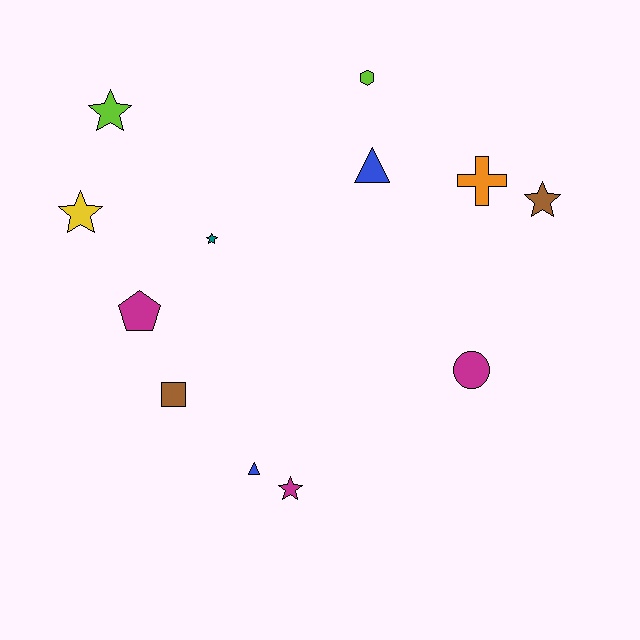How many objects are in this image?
There are 12 objects.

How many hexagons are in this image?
There is 1 hexagon.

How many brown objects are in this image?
There are 2 brown objects.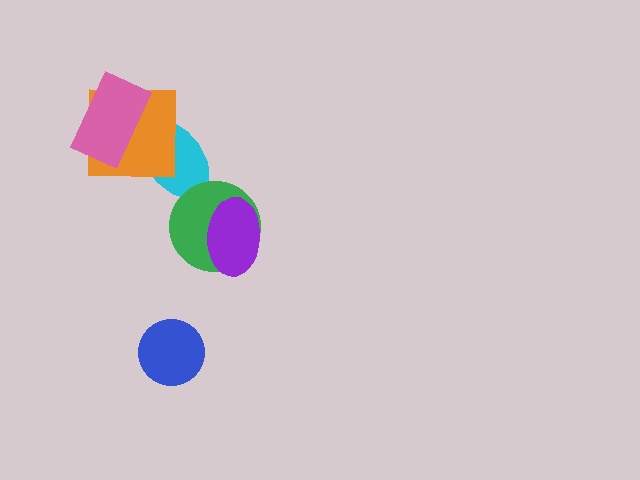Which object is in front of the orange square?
The pink rectangle is in front of the orange square.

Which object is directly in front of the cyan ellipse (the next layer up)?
The green circle is directly in front of the cyan ellipse.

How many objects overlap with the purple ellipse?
1 object overlaps with the purple ellipse.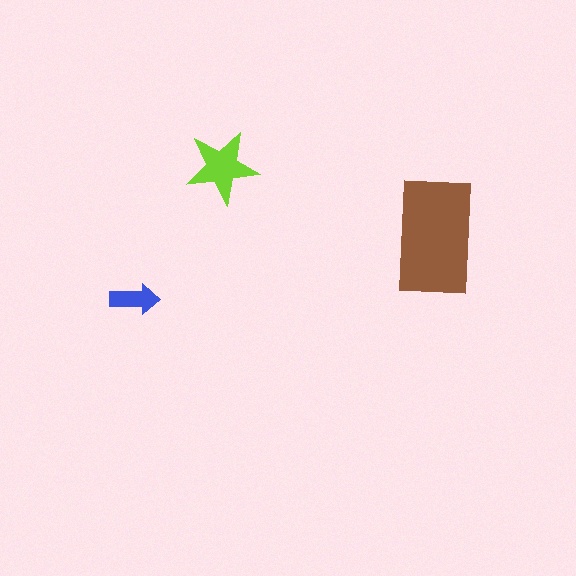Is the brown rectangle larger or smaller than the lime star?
Larger.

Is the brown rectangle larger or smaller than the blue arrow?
Larger.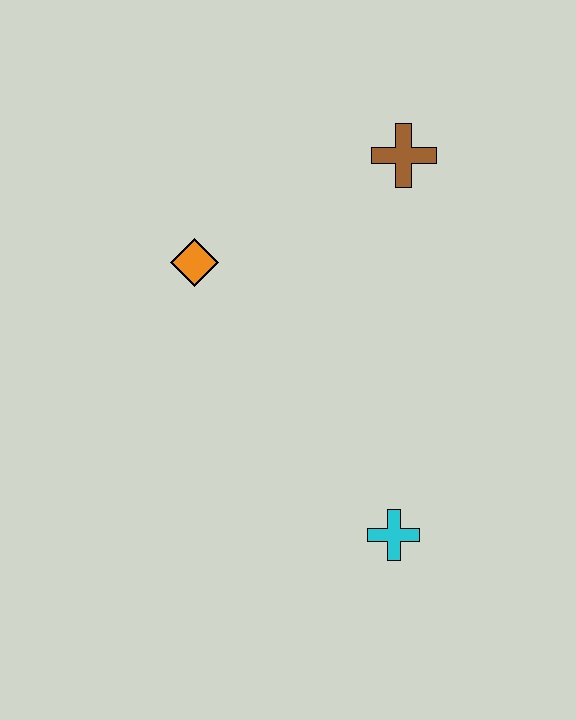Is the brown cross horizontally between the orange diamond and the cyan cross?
No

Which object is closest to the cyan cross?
The orange diamond is closest to the cyan cross.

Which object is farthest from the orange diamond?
The cyan cross is farthest from the orange diamond.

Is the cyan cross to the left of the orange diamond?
No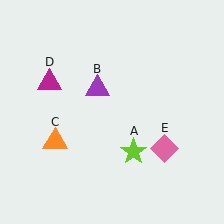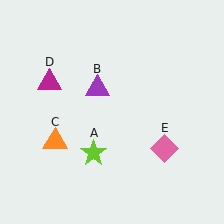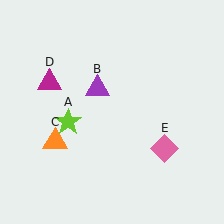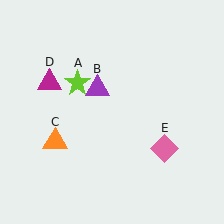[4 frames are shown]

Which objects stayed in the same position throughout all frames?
Purple triangle (object B) and orange triangle (object C) and magenta triangle (object D) and pink diamond (object E) remained stationary.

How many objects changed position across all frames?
1 object changed position: lime star (object A).